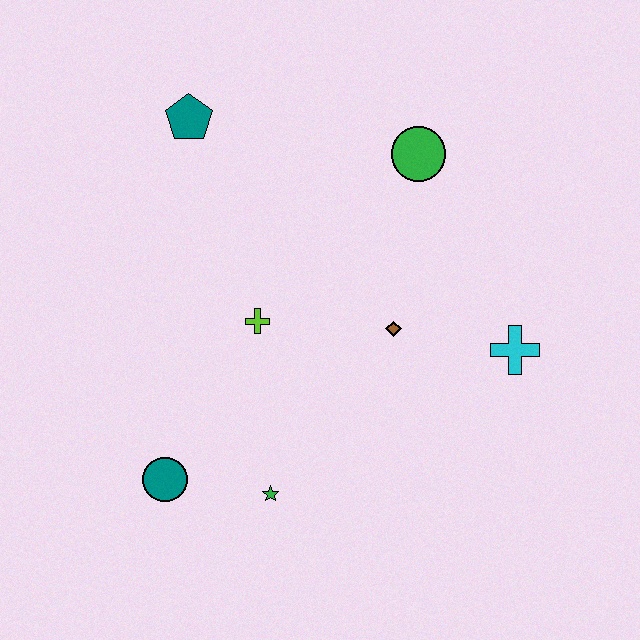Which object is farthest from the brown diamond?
The teal pentagon is farthest from the brown diamond.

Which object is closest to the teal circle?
The green star is closest to the teal circle.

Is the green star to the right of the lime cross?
Yes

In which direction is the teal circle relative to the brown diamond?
The teal circle is to the left of the brown diamond.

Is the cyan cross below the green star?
No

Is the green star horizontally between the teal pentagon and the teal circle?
No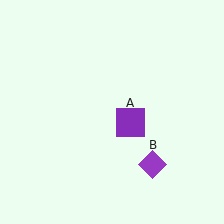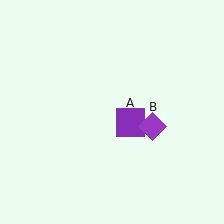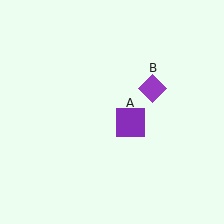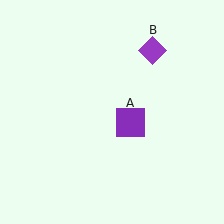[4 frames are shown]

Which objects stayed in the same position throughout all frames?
Purple square (object A) remained stationary.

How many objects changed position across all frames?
1 object changed position: purple diamond (object B).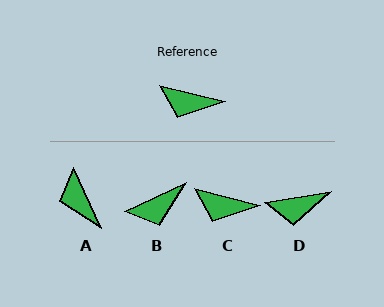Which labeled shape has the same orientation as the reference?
C.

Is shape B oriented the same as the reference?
No, it is off by about 40 degrees.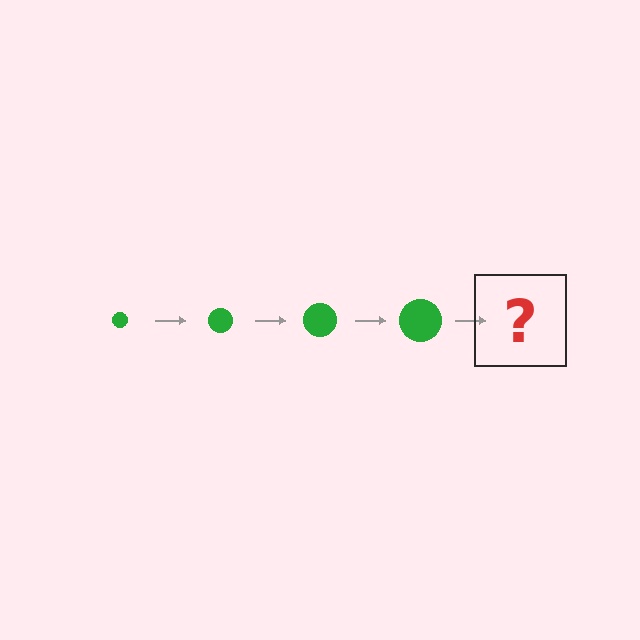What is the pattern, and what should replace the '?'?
The pattern is that the circle gets progressively larger each step. The '?' should be a green circle, larger than the previous one.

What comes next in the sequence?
The next element should be a green circle, larger than the previous one.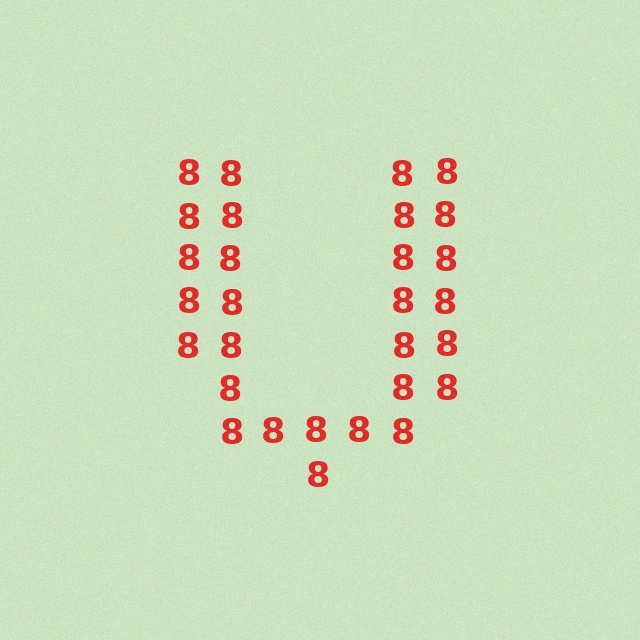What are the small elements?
The small elements are digit 8's.